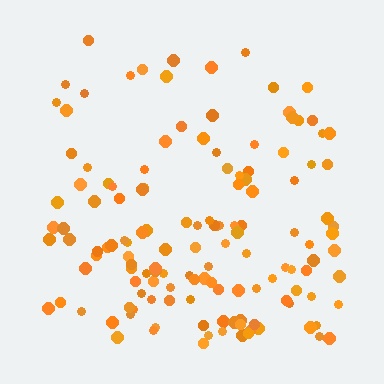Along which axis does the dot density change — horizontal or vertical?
Vertical.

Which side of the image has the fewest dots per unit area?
The top.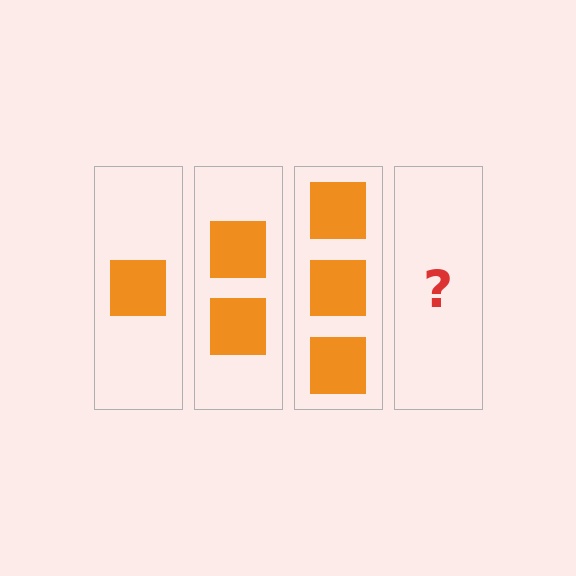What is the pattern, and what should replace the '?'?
The pattern is that each step adds one more square. The '?' should be 4 squares.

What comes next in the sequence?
The next element should be 4 squares.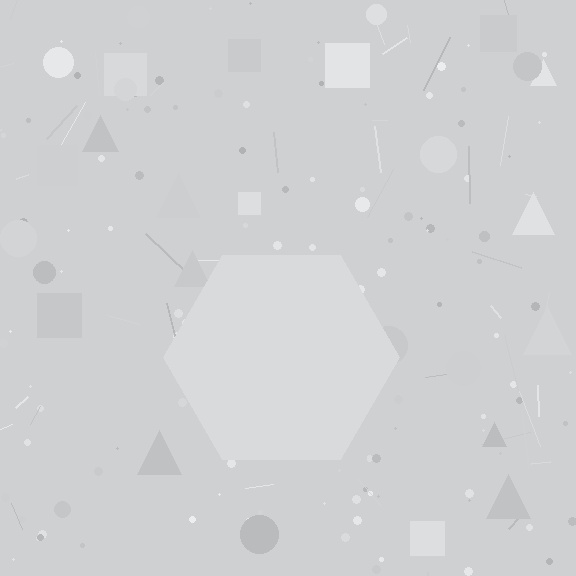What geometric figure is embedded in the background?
A hexagon is embedded in the background.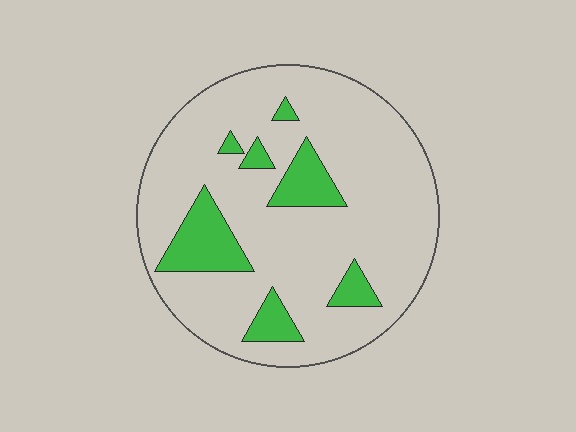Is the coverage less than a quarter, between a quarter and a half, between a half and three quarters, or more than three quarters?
Less than a quarter.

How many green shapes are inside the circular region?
7.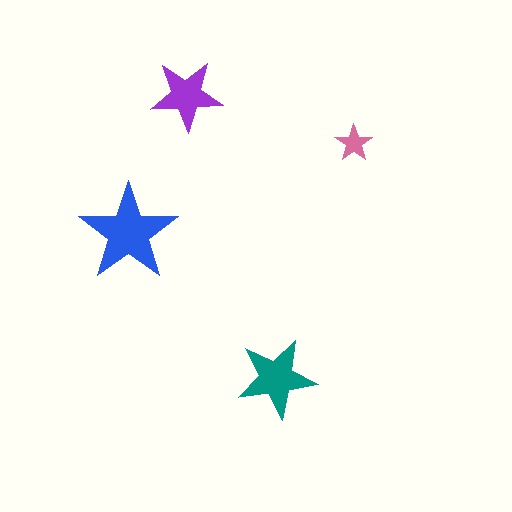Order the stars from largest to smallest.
the blue one, the teal one, the purple one, the pink one.